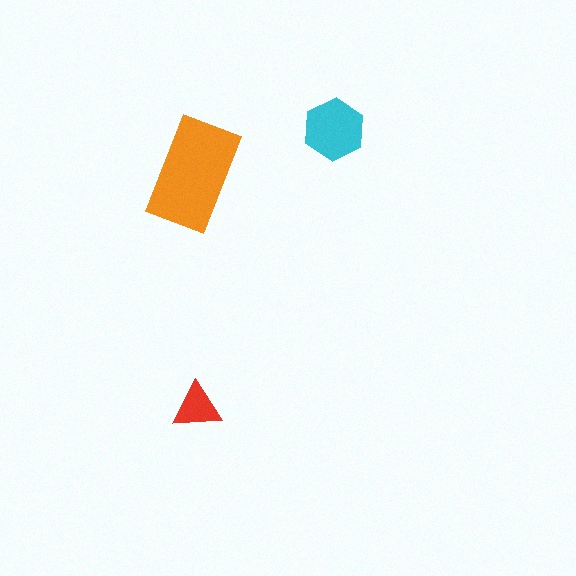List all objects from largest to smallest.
The orange rectangle, the cyan hexagon, the red triangle.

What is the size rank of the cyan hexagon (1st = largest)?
2nd.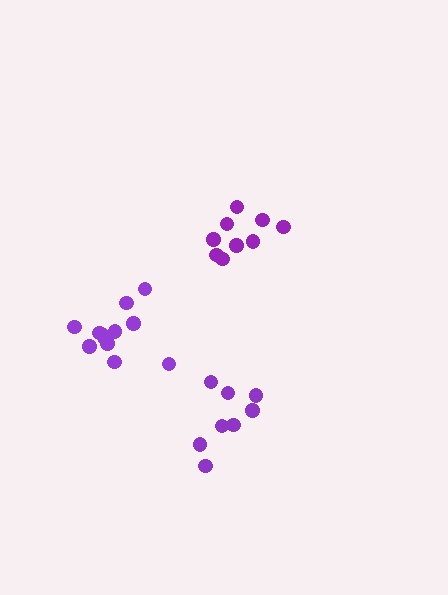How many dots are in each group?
Group 1: 12 dots, Group 2: 9 dots, Group 3: 8 dots (29 total).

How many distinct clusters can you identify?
There are 3 distinct clusters.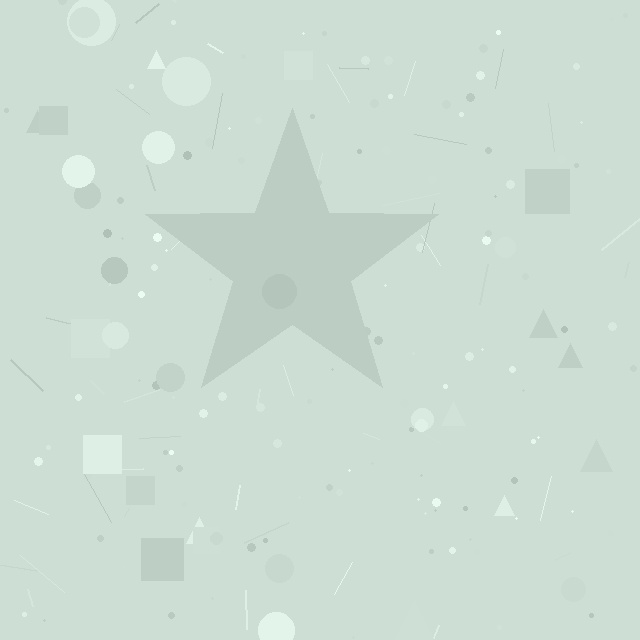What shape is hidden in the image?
A star is hidden in the image.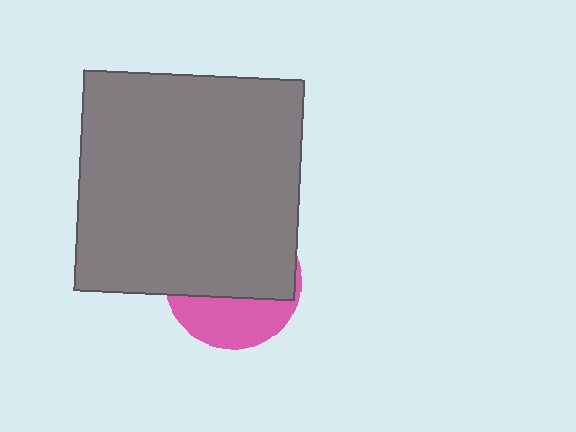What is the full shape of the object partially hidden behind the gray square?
The partially hidden object is a pink circle.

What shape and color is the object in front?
The object in front is a gray square.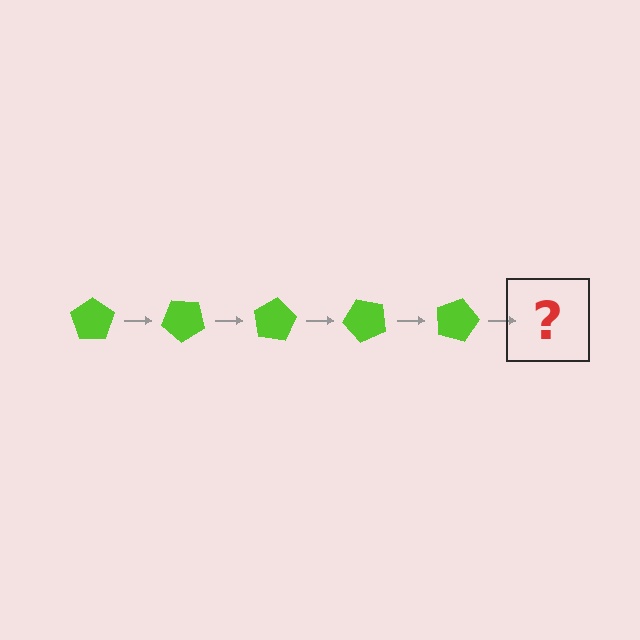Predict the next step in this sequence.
The next step is a lime pentagon rotated 200 degrees.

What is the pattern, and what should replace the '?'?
The pattern is that the pentagon rotates 40 degrees each step. The '?' should be a lime pentagon rotated 200 degrees.